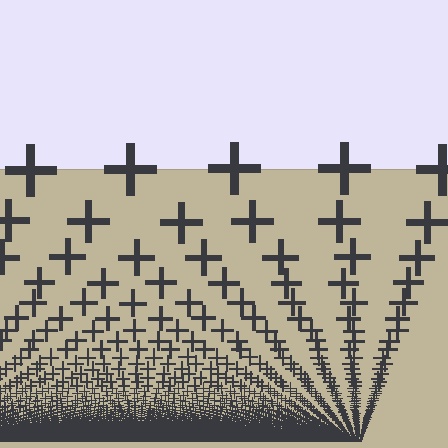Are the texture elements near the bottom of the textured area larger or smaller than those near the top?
Smaller. The gradient is inverted — elements near the bottom are smaller and denser.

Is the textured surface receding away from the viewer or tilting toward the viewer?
The surface appears to tilt toward the viewer. Texture elements get larger and sparser toward the top.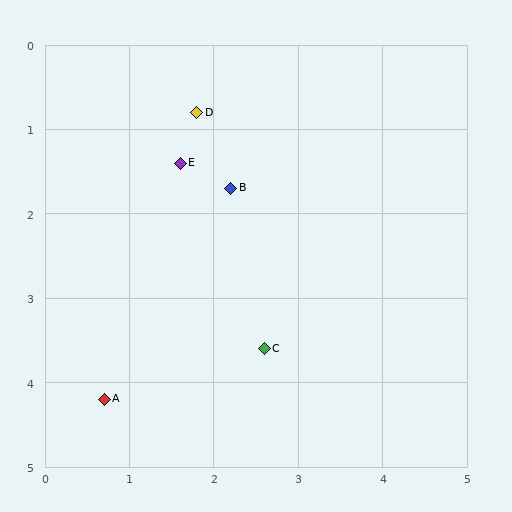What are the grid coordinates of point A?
Point A is at approximately (0.7, 4.2).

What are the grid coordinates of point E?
Point E is at approximately (1.6, 1.4).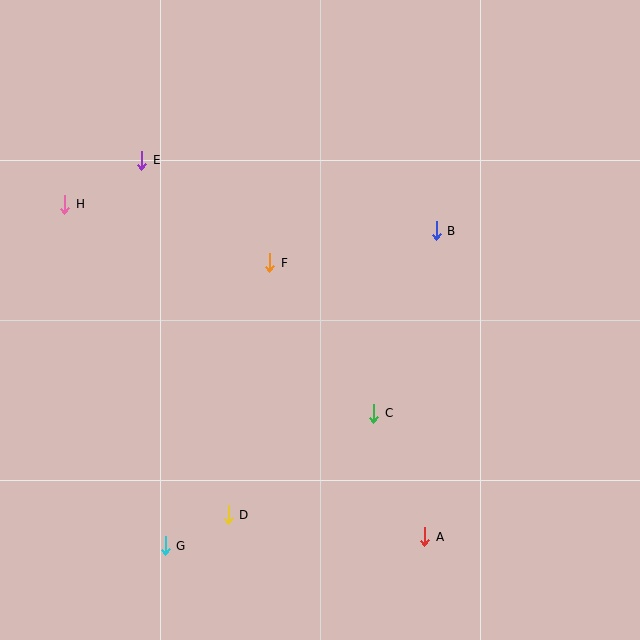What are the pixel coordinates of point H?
Point H is at (65, 204).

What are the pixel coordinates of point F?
Point F is at (270, 263).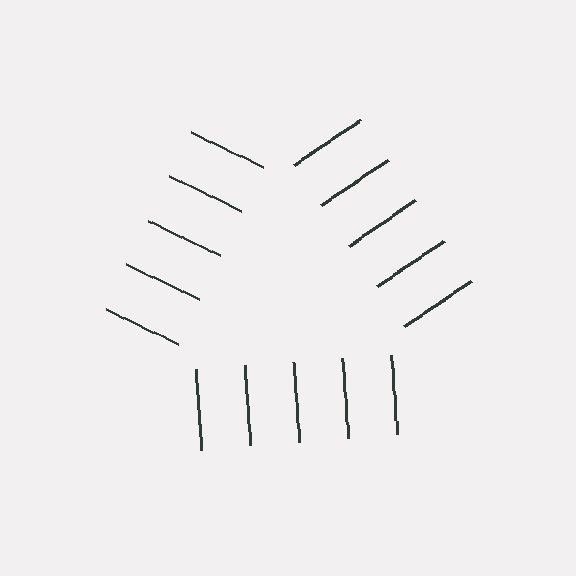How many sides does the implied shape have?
3 sides — the line-ends trace a triangle.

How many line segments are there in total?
15 — 5 along each of the 3 edges.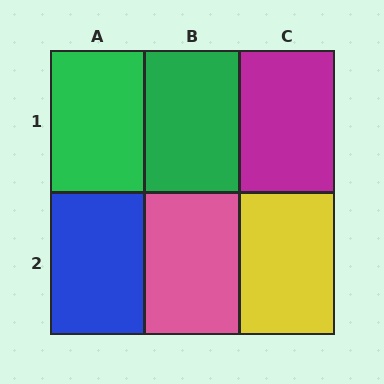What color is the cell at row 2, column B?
Pink.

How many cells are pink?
1 cell is pink.